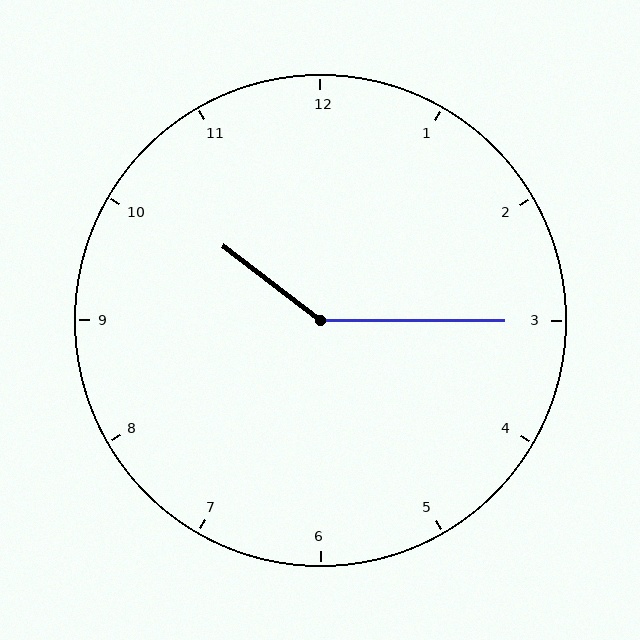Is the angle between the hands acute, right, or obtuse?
It is obtuse.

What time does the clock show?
10:15.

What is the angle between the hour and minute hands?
Approximately 142 degrees.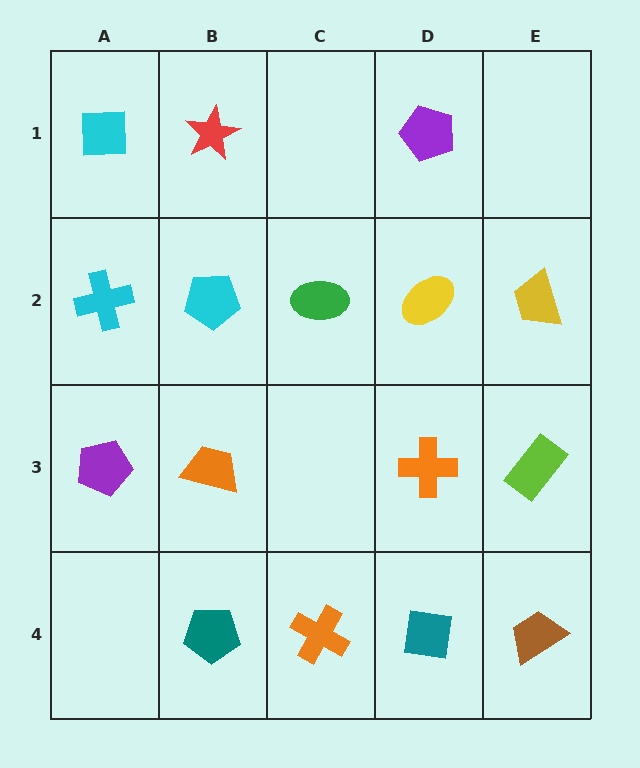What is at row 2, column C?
A green ellipse.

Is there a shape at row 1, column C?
No, that cell is empty.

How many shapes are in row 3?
4 shapes.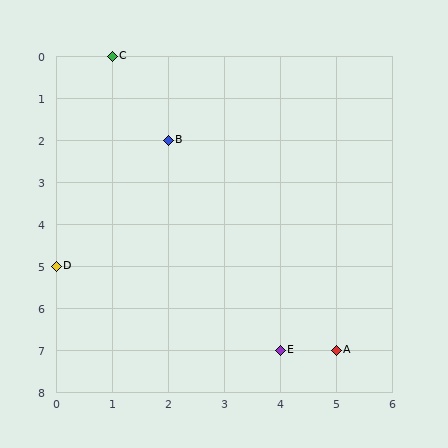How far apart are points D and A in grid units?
Points D and A are 5 columns and 2 rows apart (about 5.4 grid units diagonally).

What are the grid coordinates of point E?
Point E is at grid coordinates (4, 7).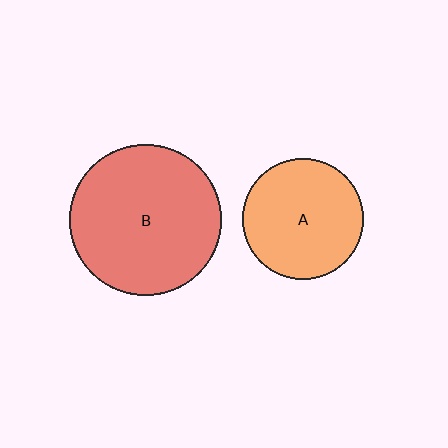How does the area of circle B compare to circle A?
Approximately 1.6 times.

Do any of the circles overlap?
No, none of the circles overlap.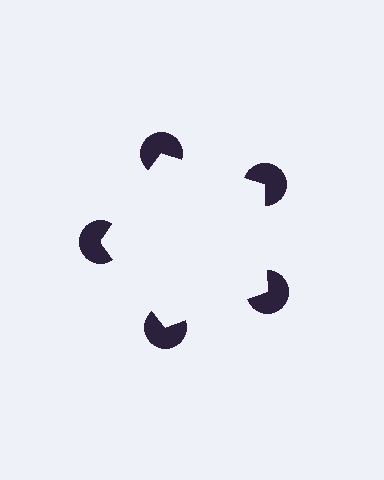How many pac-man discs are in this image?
There are 5 — one at each vertex of the illusory pentagon.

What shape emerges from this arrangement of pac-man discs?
An illusory pentagon — its edges are inferred from the aligned wedge cuts in the pac-man discs, not physically drawn.